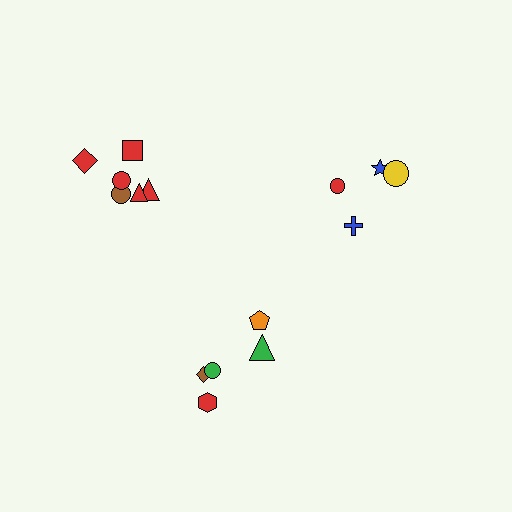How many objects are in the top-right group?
There are 4 objects.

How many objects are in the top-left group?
There are 6 objects.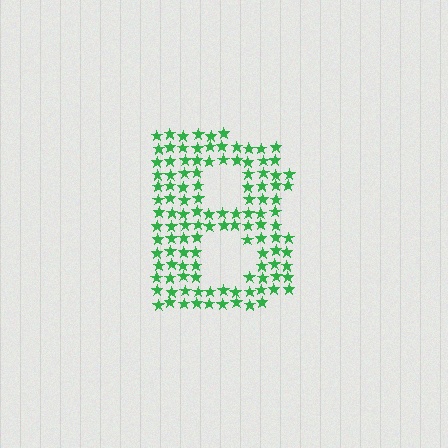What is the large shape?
The large shape is the letter B.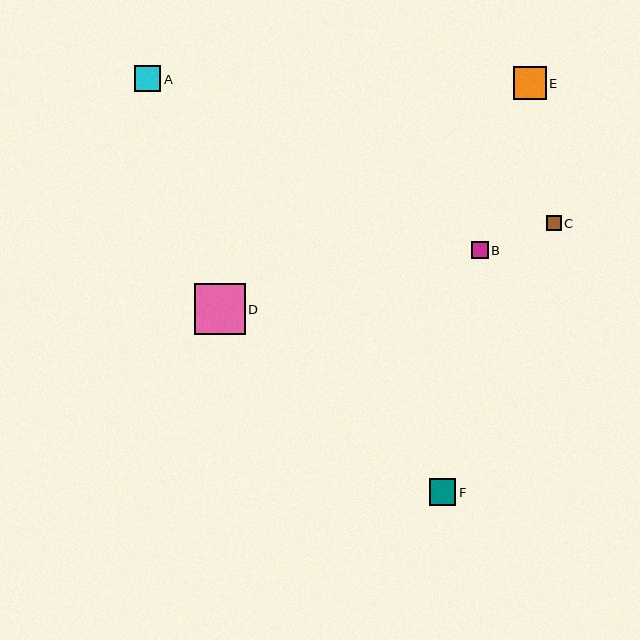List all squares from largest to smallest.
From largest to smallest: D, E, F, A, B, C.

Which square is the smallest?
Square C is the smallest with a size of approximately 15 pixels.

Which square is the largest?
Square D is the largest with a size of approximately 51 pixels.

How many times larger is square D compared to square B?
Square D is approximately 3.0 times the size of square B.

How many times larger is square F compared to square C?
Square F is approximately 1.8 times the size of square C.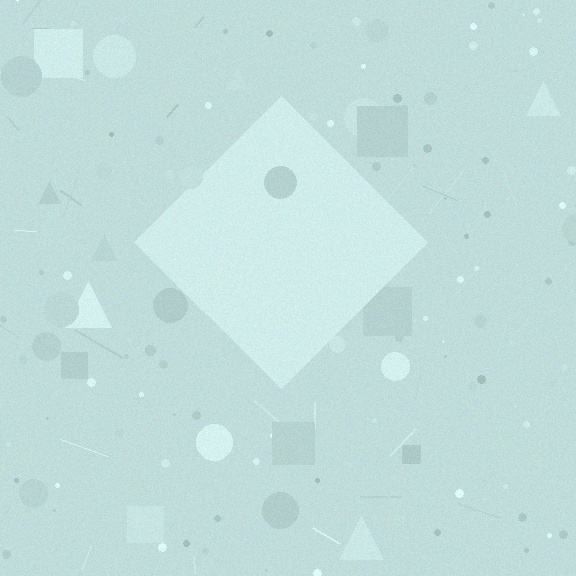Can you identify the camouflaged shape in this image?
The camouflaged shape is a diamond.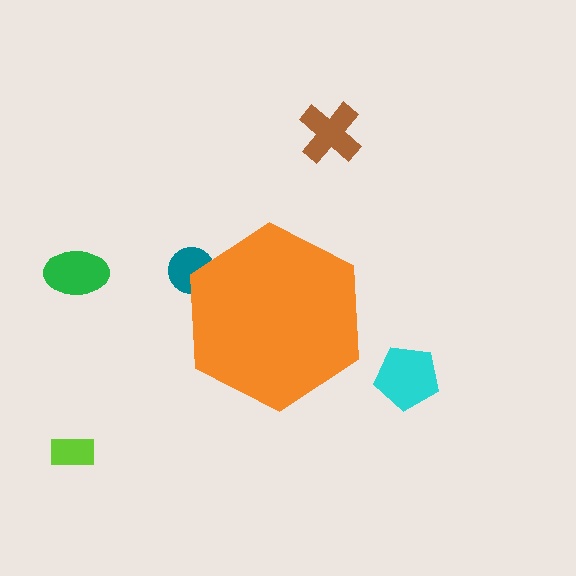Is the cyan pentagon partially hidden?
No, the cyan pentagon is fully visible.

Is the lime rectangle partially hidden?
No, the lime rectangle is fully visible.